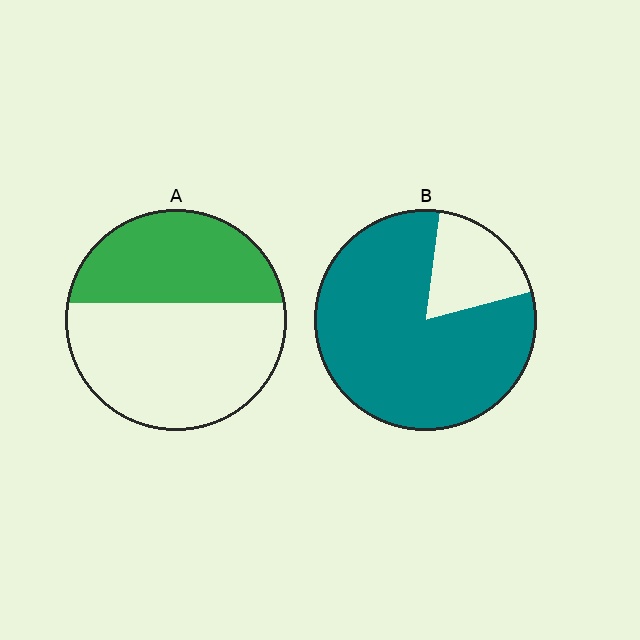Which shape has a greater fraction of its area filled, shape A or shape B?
Shape B.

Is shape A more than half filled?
No.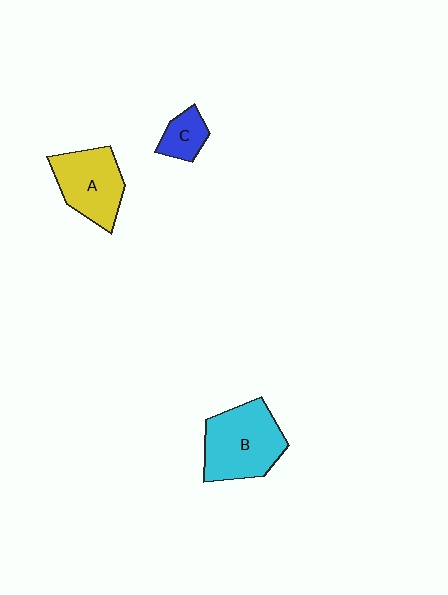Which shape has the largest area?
Shape B (cyan).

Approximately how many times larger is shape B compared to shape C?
Approximately 2.8 times.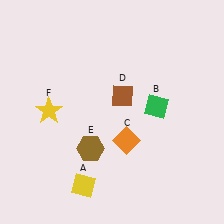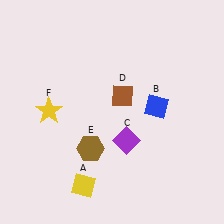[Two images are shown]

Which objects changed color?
B changed from green to blue. C changed from orange to purple.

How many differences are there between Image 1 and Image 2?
There are 2 differences between the two images.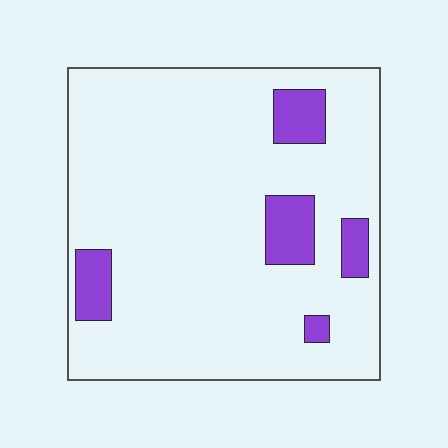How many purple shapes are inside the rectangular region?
5.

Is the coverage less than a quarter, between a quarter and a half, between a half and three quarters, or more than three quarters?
Less than a quarter.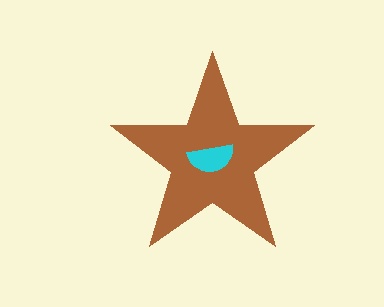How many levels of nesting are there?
2.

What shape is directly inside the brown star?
The cyan semicircle.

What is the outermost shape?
The brown star.